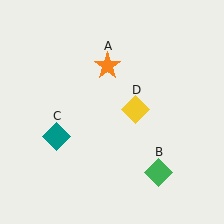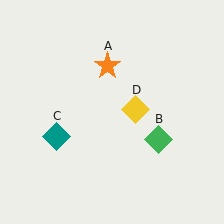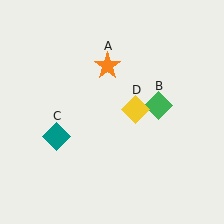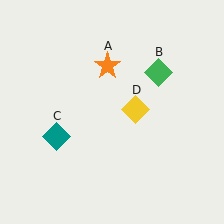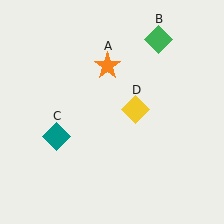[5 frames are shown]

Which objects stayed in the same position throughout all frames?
Orange star (object A) and teal diamond (object C) and yellow diamond (object D) remained stationary.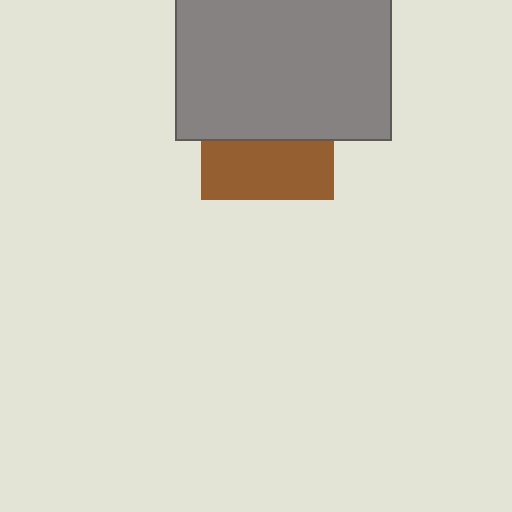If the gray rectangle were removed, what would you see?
You would see the complete brown square.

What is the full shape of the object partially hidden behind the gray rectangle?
The partially hidden object is a brown square.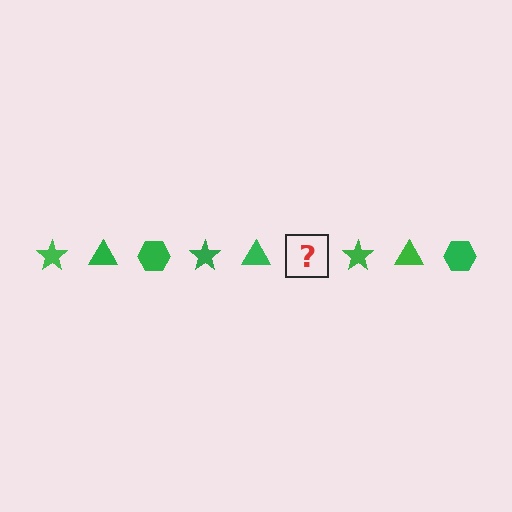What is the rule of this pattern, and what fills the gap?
The rule is that the pattern cycles through star, triangle, hexagon shapes in green. The gap should be filled with a green hexagon.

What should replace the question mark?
The question mark should be replaced with a green hexagon.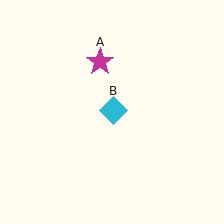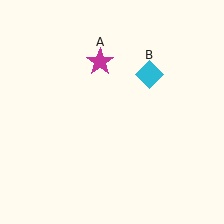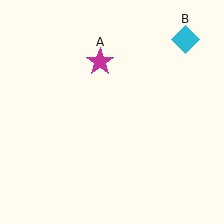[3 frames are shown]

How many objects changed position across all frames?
1 object changed position: cyan diamond (object B).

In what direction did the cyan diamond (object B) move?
The cyan diamond (object B) moved up and to the right.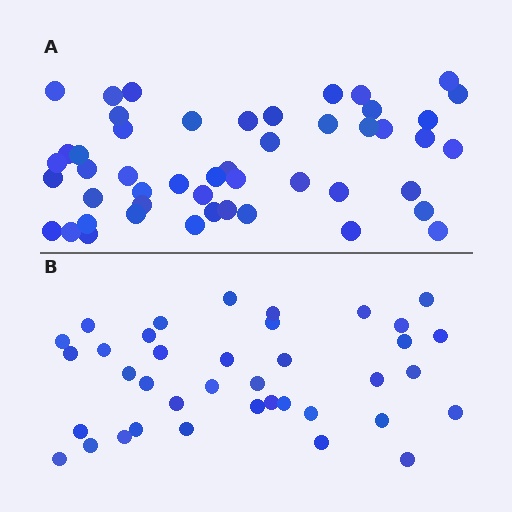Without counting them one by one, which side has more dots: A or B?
Region A (the top region) has more dots.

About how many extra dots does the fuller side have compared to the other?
Region A has roughly 12 or so more dots than region B.